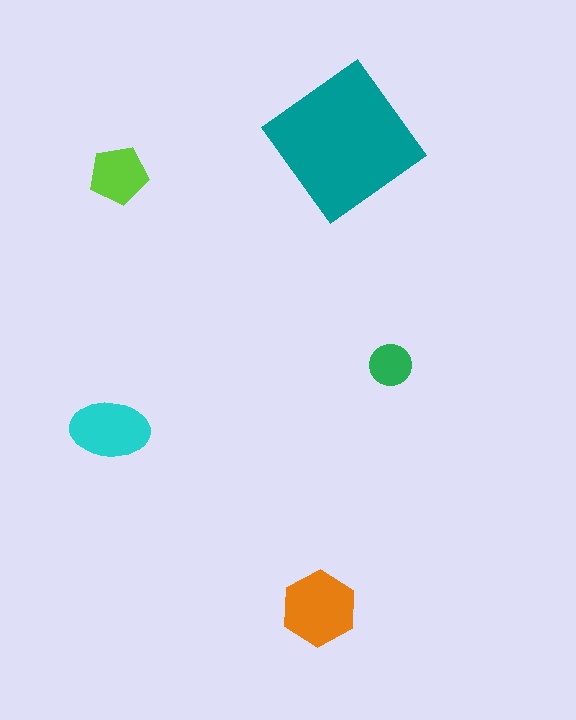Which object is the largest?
The teal diamond.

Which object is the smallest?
The green circle.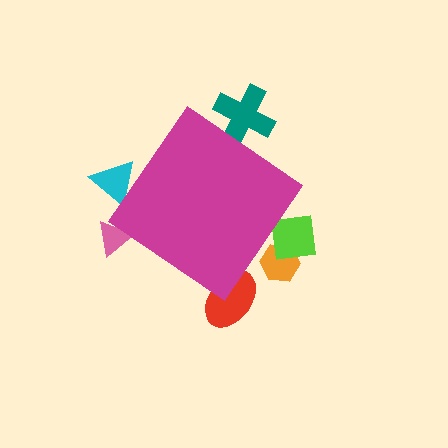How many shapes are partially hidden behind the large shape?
6 shapes are partially hidden.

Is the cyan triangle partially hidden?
Yes, the cyan triangle is partially hidden behind the magenta diamond.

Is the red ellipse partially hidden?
Yes, the red ellipse is partially hidden behind the magenta diamond.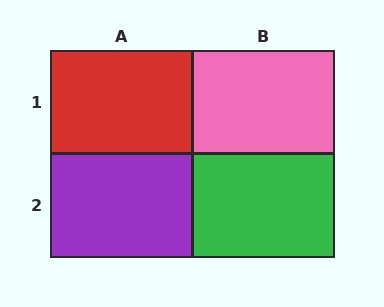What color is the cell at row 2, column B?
Green.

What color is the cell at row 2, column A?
Purple.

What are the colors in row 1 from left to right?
Red, pink.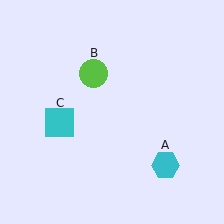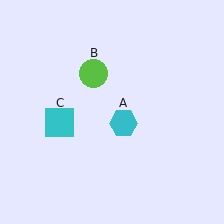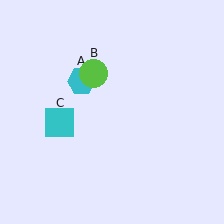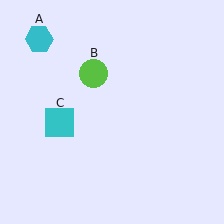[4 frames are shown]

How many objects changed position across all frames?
1 object changed position: cyan hexagon (object A).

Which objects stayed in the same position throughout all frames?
Lime circle (object B) and cyan square (object C) remained stationary.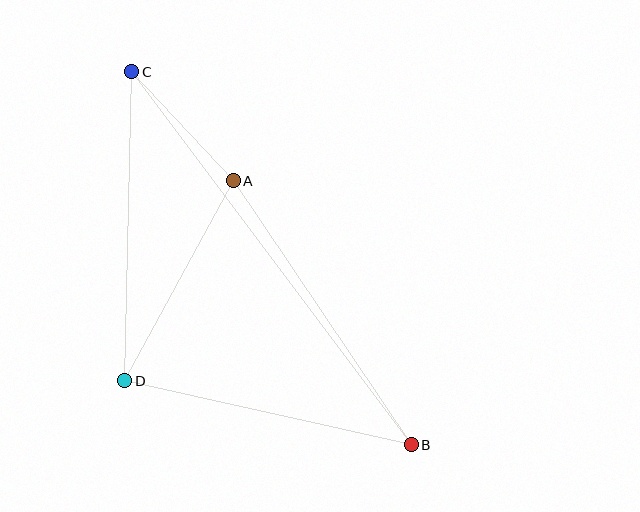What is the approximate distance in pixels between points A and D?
The distance between A and D is approximately 227 pixels.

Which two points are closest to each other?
Points A and C are closest to each other.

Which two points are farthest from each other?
Points B and C are farthest from each other.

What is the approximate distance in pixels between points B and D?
The distance between B and D is approximately 293 pixels.